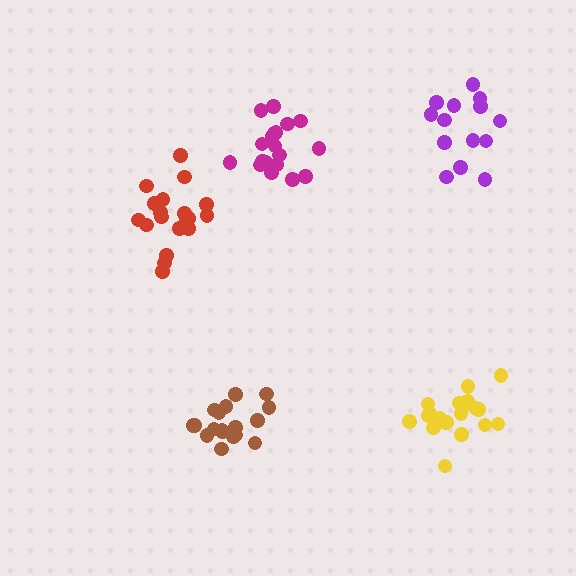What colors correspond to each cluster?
The clusters are colored: purple, red, yellow, brown, magenta.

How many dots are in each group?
Group 1: 14 dots, Group 2: 19 dots, Group 3: 19 dots, Group 4: 18 dots, Group 5: 19 dots (89 total).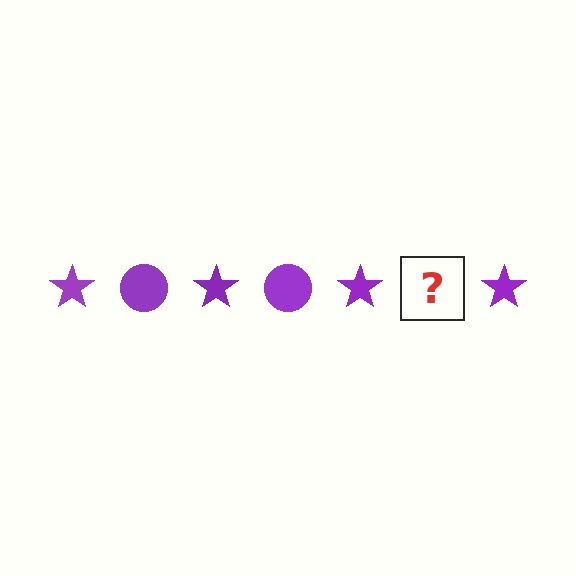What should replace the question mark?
The question mark should be replaced with a purple circle.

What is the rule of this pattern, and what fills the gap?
The rule is that the pattern cycles through star, circle shapes in purple. The gap should be filled with a purple circle.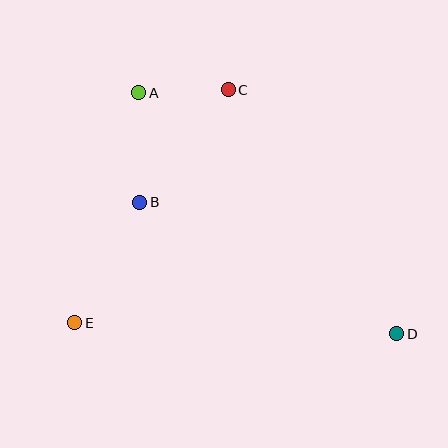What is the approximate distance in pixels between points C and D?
The distance between C and D is approximately 296 pixels.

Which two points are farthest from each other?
Points A and D are farthest from each other.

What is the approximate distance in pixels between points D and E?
The distance between D and E is approximately 322 pixels.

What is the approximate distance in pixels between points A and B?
The distance between A and B is approximately 109 pixels.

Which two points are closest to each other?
Points A and C are closest to each other.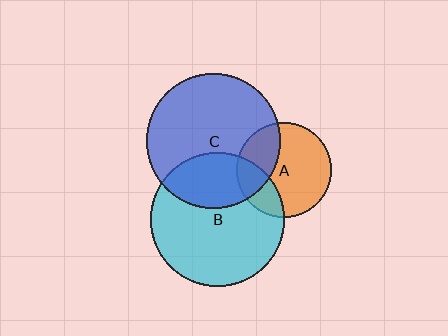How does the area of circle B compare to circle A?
Approximately 2.0 times.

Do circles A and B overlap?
Yes.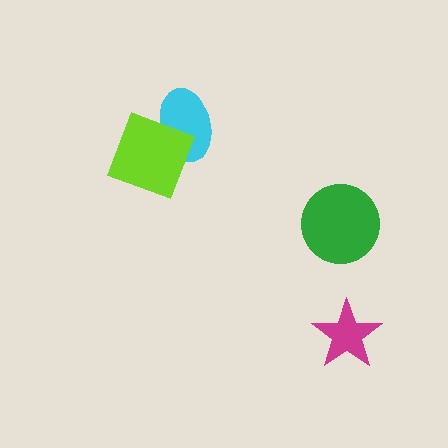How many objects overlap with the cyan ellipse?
1 object overlaps with the cyan ellipse.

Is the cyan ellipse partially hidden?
Yes, it is partially covered by another shape.